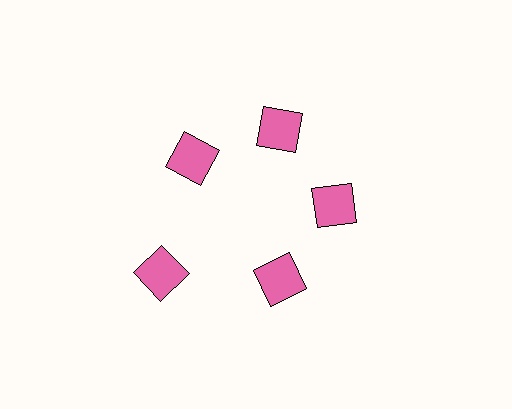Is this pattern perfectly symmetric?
No. The 5 pink squares are arranged in a ring, but one element near the 8 o'clock position is pushed outward from the center, breaking the 5-fold rotational symmetry.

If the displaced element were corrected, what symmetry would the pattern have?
It would have 5-fold rotational symmetry — the pattern would map onto itself every 72 degrees.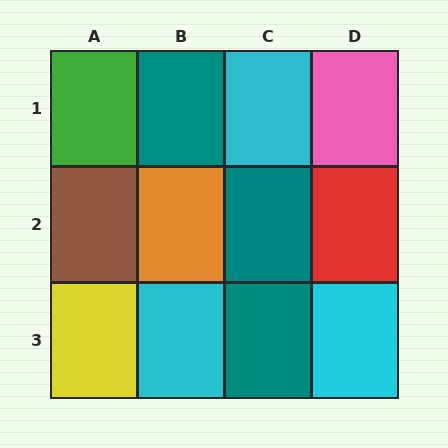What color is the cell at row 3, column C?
Teal.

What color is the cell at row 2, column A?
Brown.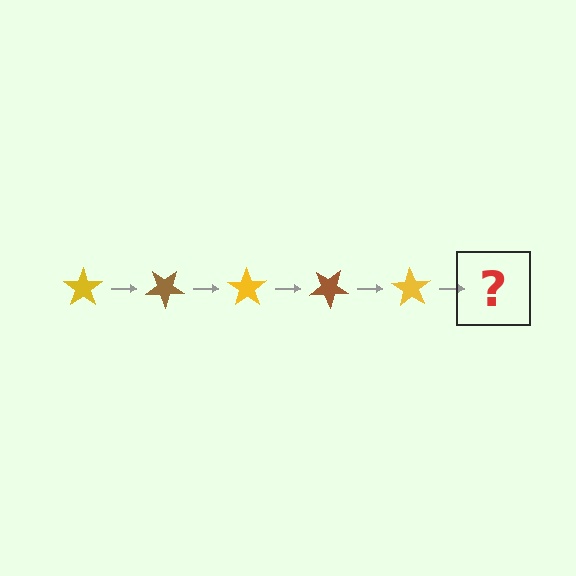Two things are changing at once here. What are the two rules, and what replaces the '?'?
The two rules are that it rotates 35 degrees each step and the color cycles through yellow and brown. The '?' should be a brown star, rotated 175 degrees from the start.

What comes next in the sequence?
The next element should be a brown star, rotated 175 degrees from the start.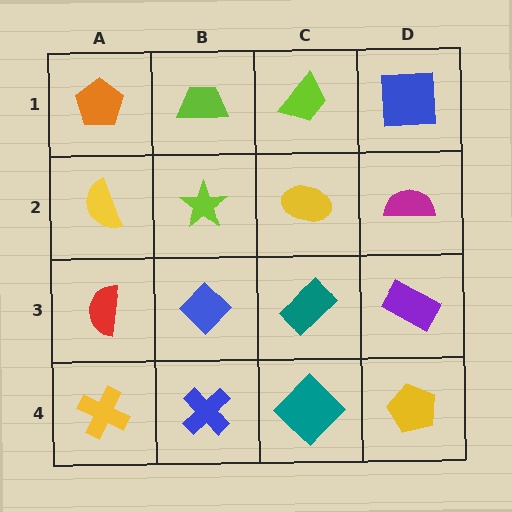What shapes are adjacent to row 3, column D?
A magenta semicircle (row 2, column D), a yellow pentagon (row 4, column D), a teal rectangle (row 3, column C).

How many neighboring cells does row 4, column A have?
2.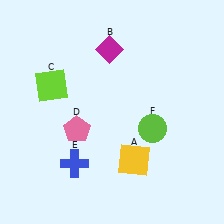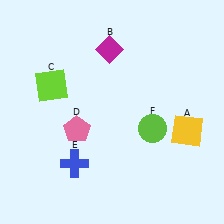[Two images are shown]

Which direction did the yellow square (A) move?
The yellow square (A) moved right.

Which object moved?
The yellow square (A) moved right.